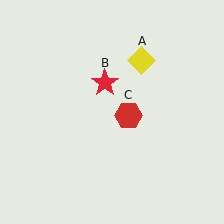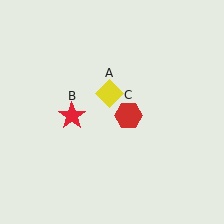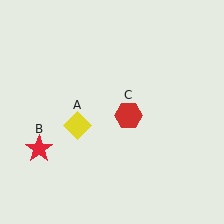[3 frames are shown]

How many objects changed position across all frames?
2 objects changed position: yellow diamond (object A), red star (object B).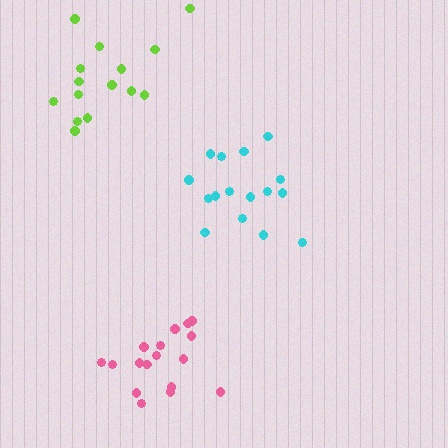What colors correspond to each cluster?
The clusters are colored: lime, pink, cyan.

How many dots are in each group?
Group 1: 15 dots, Group 2: 17 dots, Group 3: 16 dots (48 total).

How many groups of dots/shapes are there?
There are 3 groups.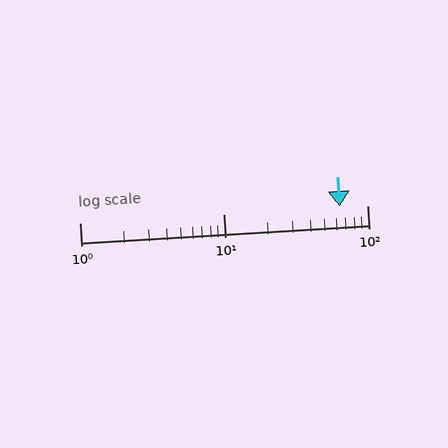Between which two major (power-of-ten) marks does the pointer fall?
The pointer is between 10 and 100.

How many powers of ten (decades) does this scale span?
The scale spans 2 decades, from 1 to 100.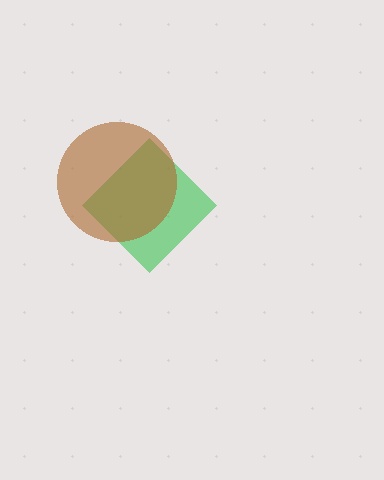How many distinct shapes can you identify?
There are 2 distinct shapes: a green diamond, a brown circle.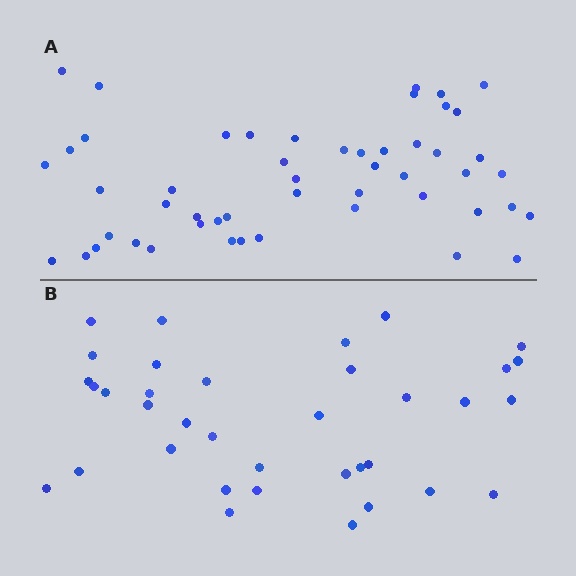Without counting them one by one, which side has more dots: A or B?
Region A (the top region) has more dots.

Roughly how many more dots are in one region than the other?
Region A has approximately 15 more dots than region B.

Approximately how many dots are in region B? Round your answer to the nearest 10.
About 40 dots. (The exact count is 36, which rounds to 40.)